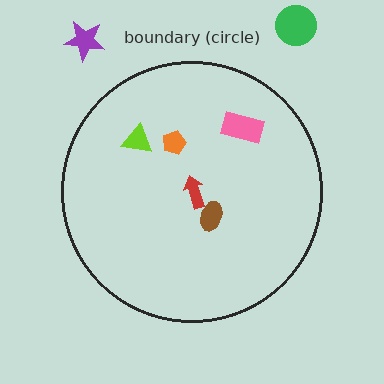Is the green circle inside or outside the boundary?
Outside.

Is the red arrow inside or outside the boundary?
Inside.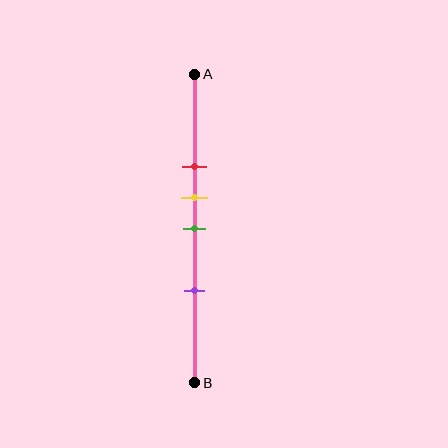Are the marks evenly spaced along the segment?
No, the marks are not evenly spaced.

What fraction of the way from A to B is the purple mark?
The purple mark is approximately 70% (0.7) of the way from A to B.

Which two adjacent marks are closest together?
The yellow and green marks are the closest adjacent pair.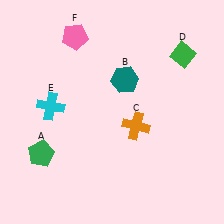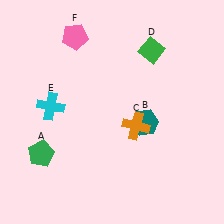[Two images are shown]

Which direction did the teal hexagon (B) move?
The teal hexagon (B) moved down.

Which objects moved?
The objects that moved are: the teal hexagon (B), the green diamond (D).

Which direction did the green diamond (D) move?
The green diamond (D) moved left.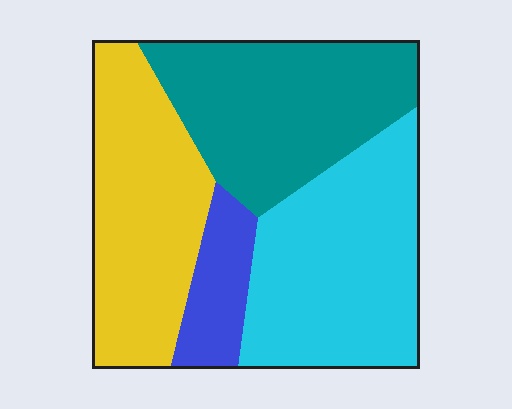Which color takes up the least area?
Blue, at roughly 10%.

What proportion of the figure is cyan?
Cyan covers about 35% of the figure.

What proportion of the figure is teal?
Teal takes up about one third (1/3) of the figure.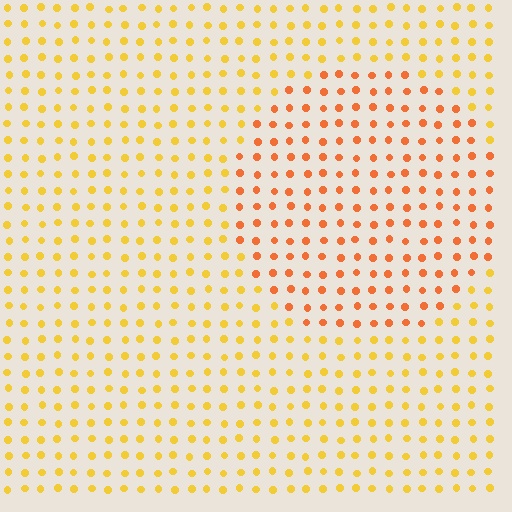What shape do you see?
I see a circle.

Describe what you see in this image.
The image is filled with small yellow elements in a uniform arrangement. A circle-shaped region is visible where the elements are tinted to a slightly different hue, forming a subtle color boundary.